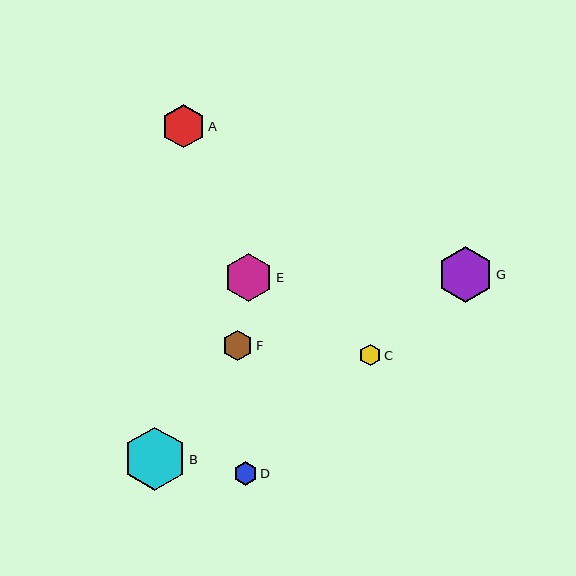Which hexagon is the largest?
Hexagon B is the largest with a size of approximately 63 pixels.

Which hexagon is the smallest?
Hexagon C is the smallest with a size of approximately 22 pixels.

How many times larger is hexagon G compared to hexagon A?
Hexagon G is approximately 1.3 times the size of hexagon A.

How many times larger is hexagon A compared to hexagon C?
Hexagon A is approximately 2.0 times the size of hexagon C.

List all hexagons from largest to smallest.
From largest to smallest: B, G, E, A, F, D, C.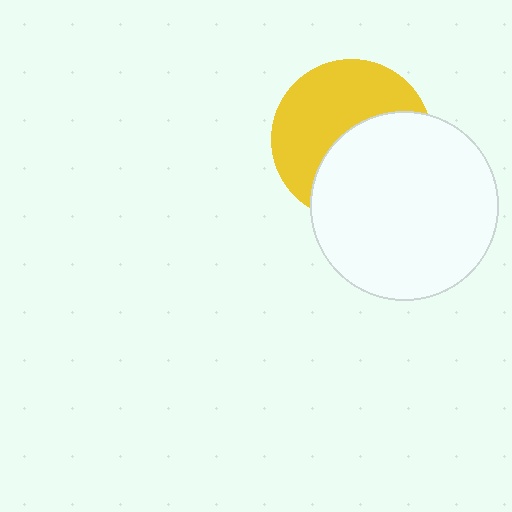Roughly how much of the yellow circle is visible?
About half of it is visible (roughly 52%).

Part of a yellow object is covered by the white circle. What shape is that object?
It is a circle.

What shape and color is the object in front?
The object in front is a white circle.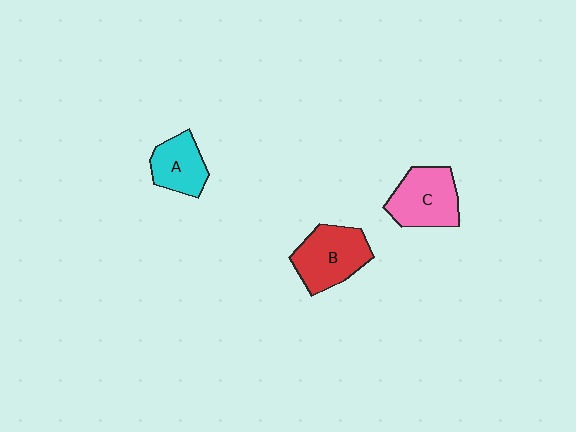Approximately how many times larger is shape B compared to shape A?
Approximately 1.4 times.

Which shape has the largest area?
Shape B (red).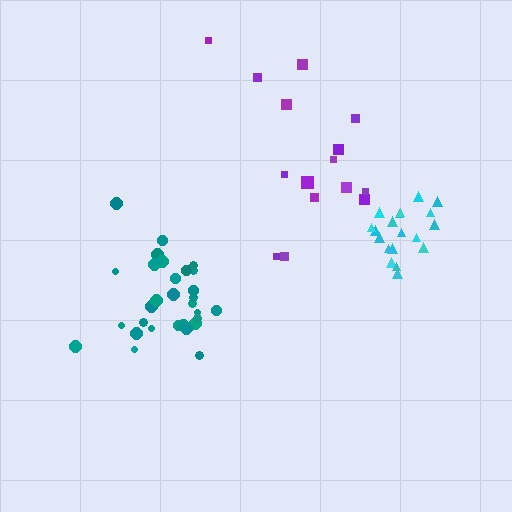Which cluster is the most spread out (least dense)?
Purple.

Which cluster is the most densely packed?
Cyan.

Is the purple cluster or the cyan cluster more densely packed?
Cyan.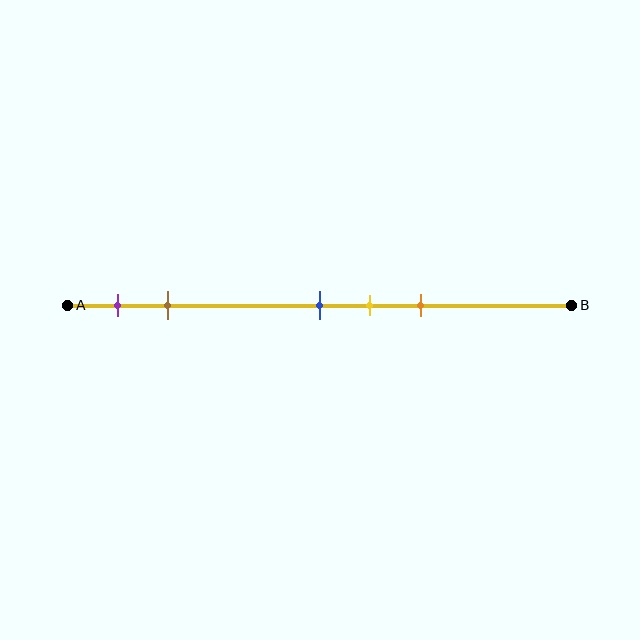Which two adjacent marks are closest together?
The blue and yellow marks are the closest adjacent pair.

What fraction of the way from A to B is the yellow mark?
The yellow mark is approximately 60% (0.6) of the way from A to B.